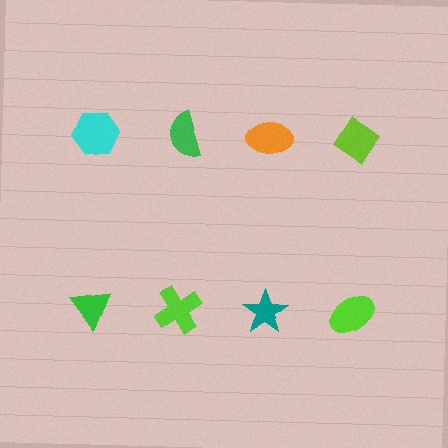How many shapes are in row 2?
4 shapes.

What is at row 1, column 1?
A cyan hexagon.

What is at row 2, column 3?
A teal star.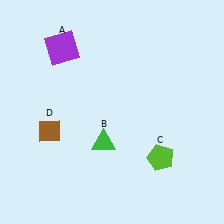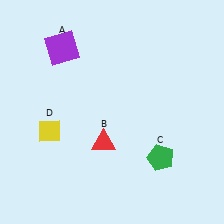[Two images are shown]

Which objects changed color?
B changed from green to red. C changed from lime to green. D changed from brown to yellow.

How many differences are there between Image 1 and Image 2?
There are 3 differences between the two images.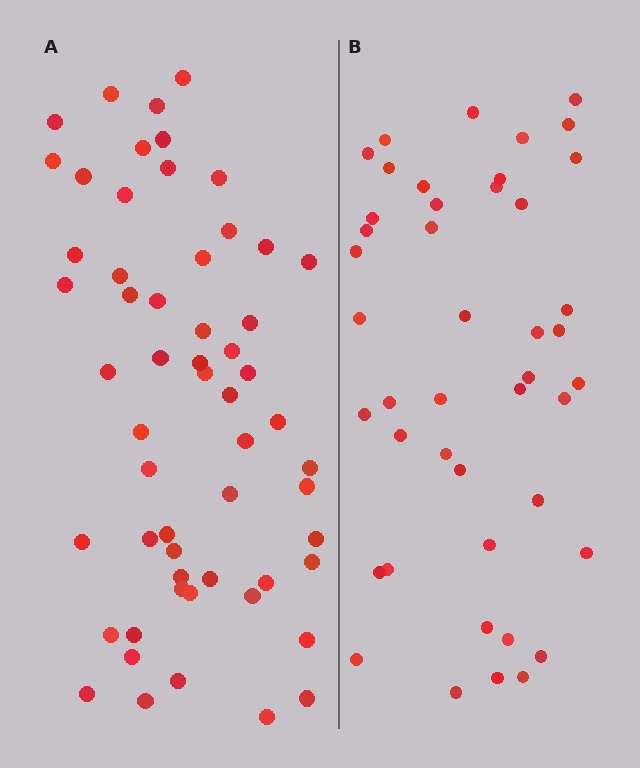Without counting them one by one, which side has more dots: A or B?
Region A (the left region) has more dots.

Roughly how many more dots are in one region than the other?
Region A has approximately 15 more dots than region B.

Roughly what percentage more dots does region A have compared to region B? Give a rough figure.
About 30% more.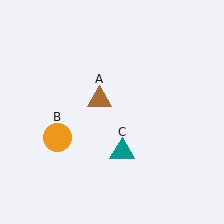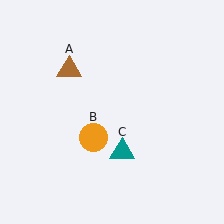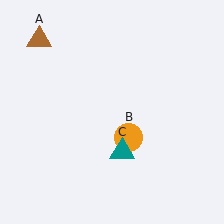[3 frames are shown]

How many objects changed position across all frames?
2 objects changed position: brown triangle (object A), orange circle (object B).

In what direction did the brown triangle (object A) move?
The brown triangle (object A) moved up and to the left.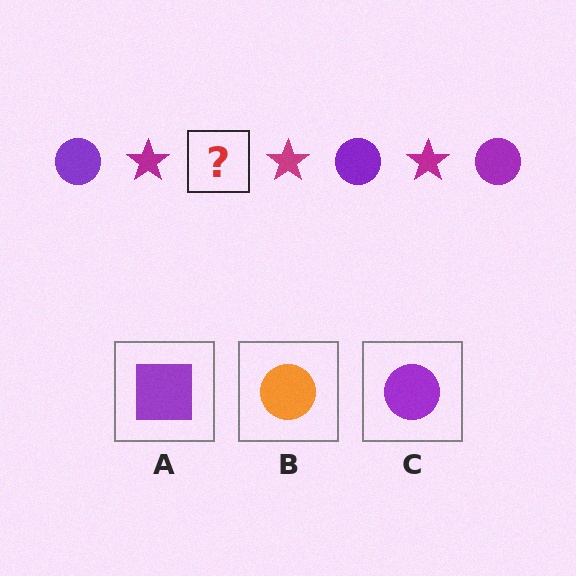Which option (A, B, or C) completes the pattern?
C.